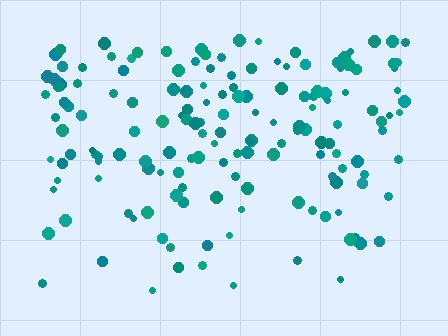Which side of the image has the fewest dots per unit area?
The bottom.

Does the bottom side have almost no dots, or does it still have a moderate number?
Still a moderate number, just noticeably fewer than the top.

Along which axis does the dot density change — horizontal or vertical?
Vertical.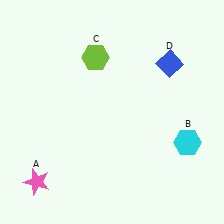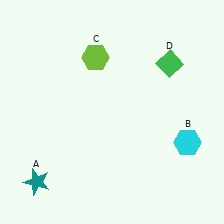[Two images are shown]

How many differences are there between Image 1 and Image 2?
There are 2 differences between the two images.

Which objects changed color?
A changed from pink to teal. D changed from blue to green.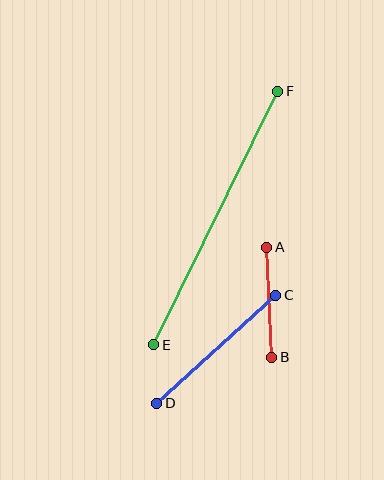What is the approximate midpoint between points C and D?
The midpoint is at approximately (216, 349) pixels.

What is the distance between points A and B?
The distance is approximately 110 pixels.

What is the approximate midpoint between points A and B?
The midpoint is at approximately (269, 302) pixels.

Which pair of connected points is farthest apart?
Points E and F are farthest apart.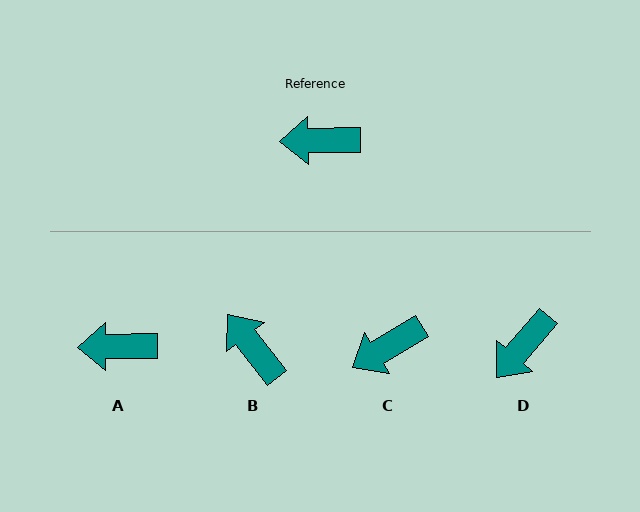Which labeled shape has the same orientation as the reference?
A.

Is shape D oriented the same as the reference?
No, it is off by about 48 degrees.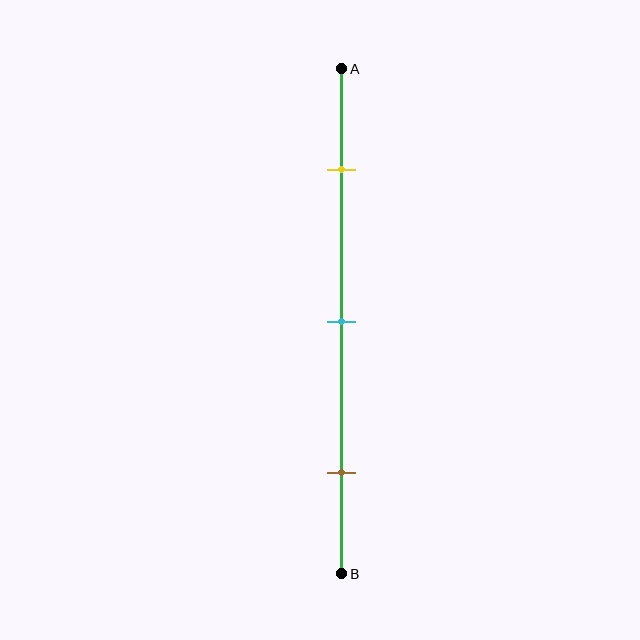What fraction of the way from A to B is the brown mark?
The brown mark is approximately 80% (0.8) of the way from A to B.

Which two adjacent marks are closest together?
The yellow and cyan marks are the closest adjacent pair.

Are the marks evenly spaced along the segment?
Yes, the marks are approximately evenly spaced.